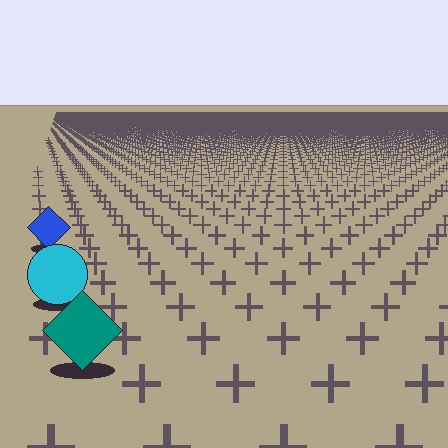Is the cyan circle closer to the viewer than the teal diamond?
No. The teal diamond is closer — you can tell from the texture gradient: the ground texture is coarser near it.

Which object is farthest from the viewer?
The blue diamond is farthest from the viewer. It appears smaller and the ground texture around it is denser.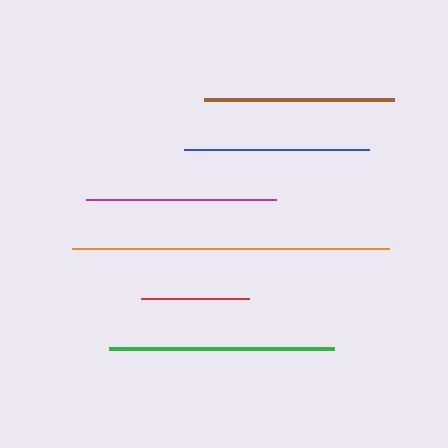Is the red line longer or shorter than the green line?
The green line is longer than the red line.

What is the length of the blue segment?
The blue segment is approximately 185 pixels long.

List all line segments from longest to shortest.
From longest to shortest: orange, green, magenta, brown, blue, red.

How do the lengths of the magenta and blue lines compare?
The magenta and blue lines are approximately the same length.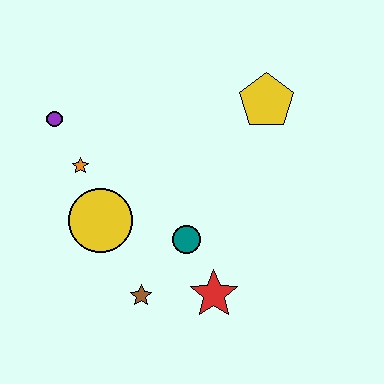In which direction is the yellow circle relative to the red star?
The yellow circle is to the left of the red star.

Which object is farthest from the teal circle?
The purple circle is farthest from the teal circle.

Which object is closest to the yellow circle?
The orange star is closest to the yellow circle.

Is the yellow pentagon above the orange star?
Yes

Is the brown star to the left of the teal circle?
Yes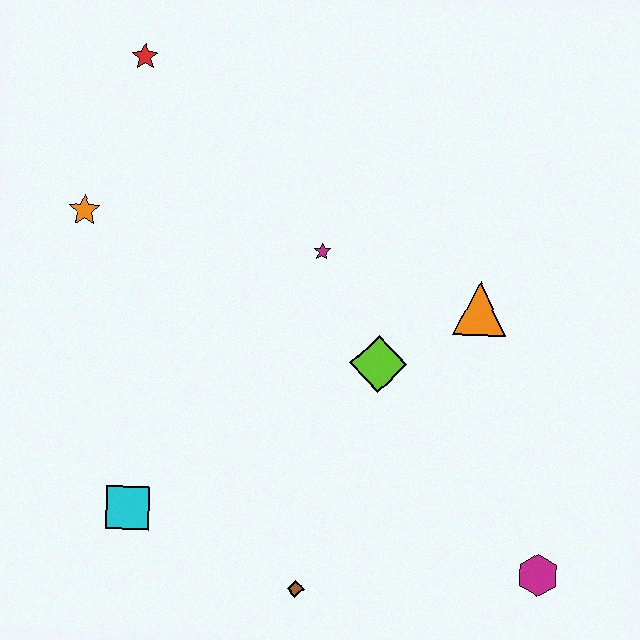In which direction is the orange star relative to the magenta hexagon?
The orange star is to the left of the magenta hexagon.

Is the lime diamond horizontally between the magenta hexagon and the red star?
Yes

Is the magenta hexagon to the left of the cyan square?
No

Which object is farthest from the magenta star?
The magenta hexagon is farthest from the magenta star.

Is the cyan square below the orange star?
Yes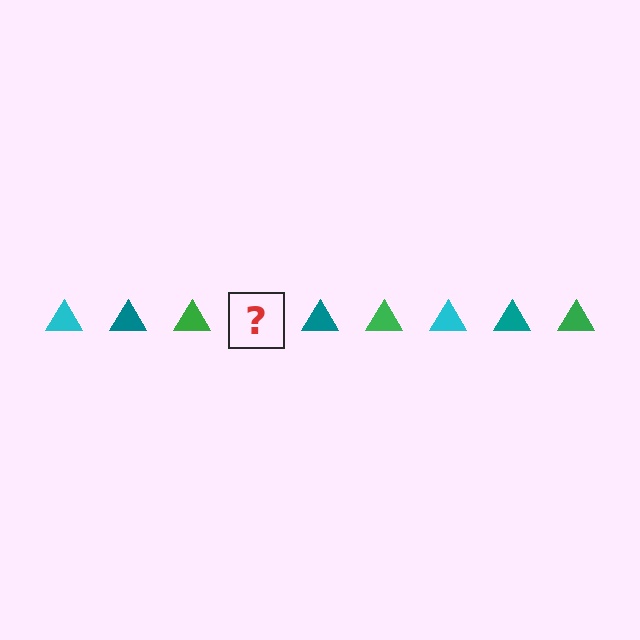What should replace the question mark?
The question mark should be replaced with a cyan triangle.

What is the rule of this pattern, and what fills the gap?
The rule is that the pattern cycles through cyan, teal, green triangles. The gap should be filled with a cyan triangle.